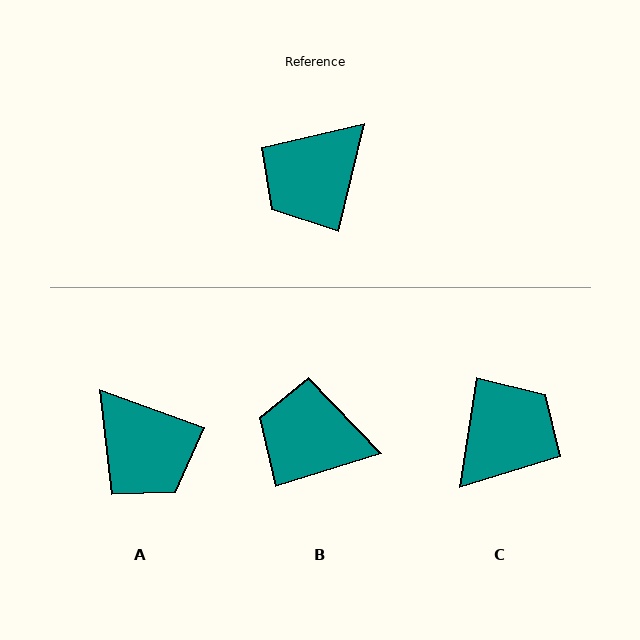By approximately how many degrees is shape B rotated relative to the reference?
Approximately 59 degrees clockwise.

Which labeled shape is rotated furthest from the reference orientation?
C, about 176 degrees away.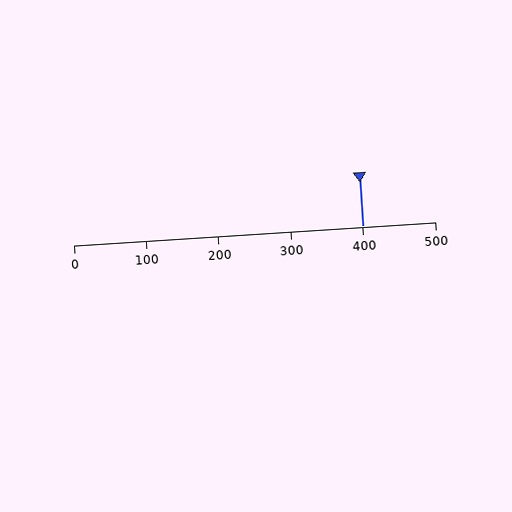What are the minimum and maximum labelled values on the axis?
The axis runs from 0 to 500.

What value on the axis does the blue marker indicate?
The marker indicates approximately 400.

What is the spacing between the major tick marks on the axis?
The major ticks are spaced 100 apart.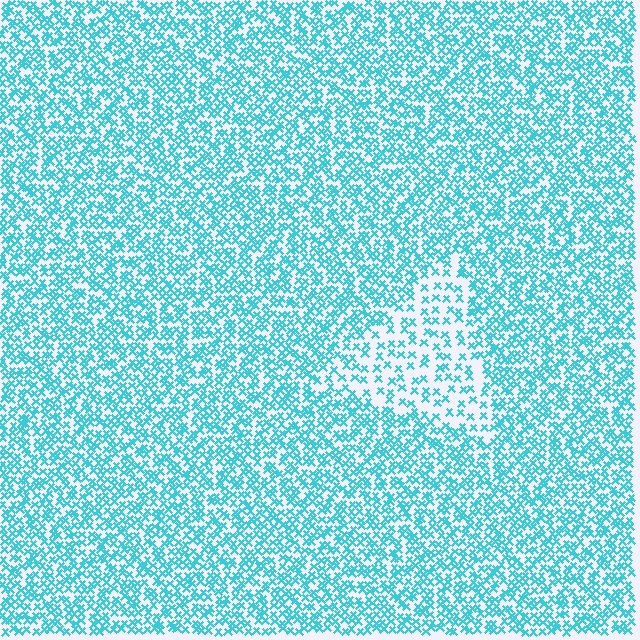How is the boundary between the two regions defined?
The boundary is defined by a change in element density (approximately 2.2x ratio). All elements are the same color, size, and shape.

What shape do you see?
I see a triangle.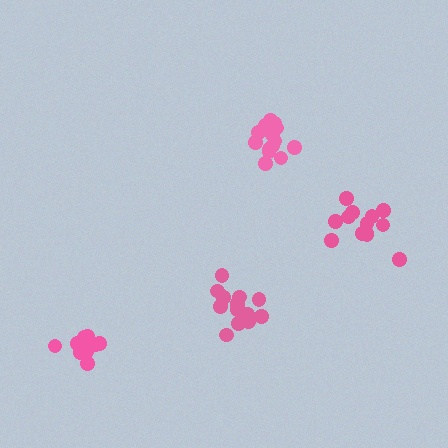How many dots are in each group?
Group 1: 11 dots, Group 2: 13 dots, Group 3: 14 dots, Group 4: 14 dots (52 total).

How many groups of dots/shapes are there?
There are 4 groups.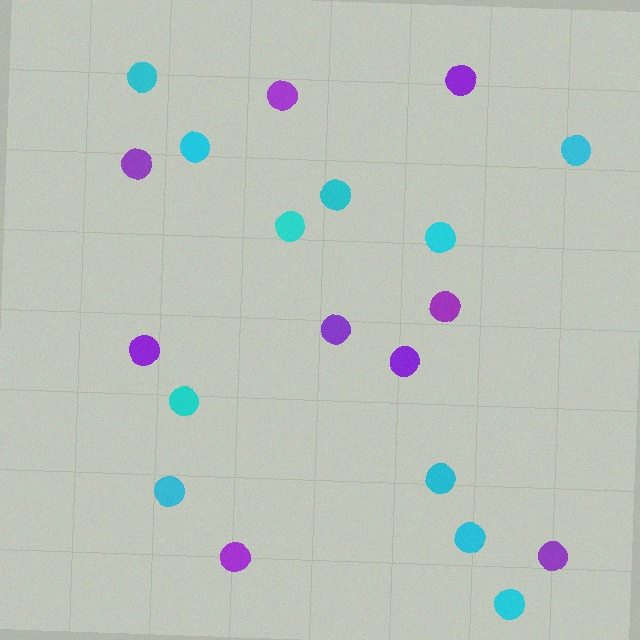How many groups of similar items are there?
There are 2 groups: one group of cyan circles (11) and one group of purple circles (9).